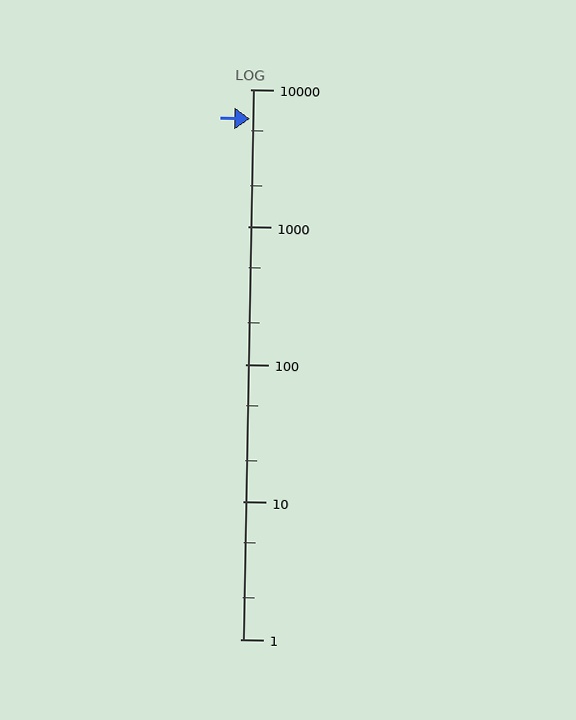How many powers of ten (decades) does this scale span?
The scale spans 4 decades, from 1 to 10000.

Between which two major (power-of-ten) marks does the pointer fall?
The pointer is between 1000 and 10000.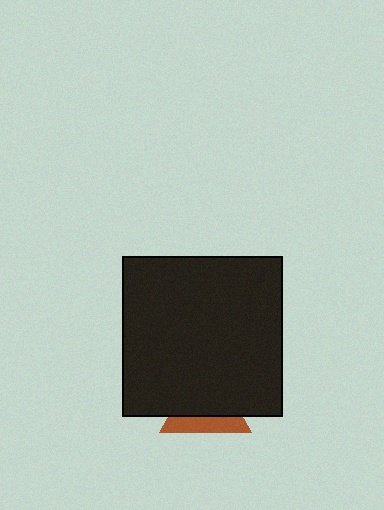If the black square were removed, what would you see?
You would see the complete brown triangle.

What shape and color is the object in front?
The object in front is a black square.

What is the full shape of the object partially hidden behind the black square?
The partially hidden object is a brown triangle.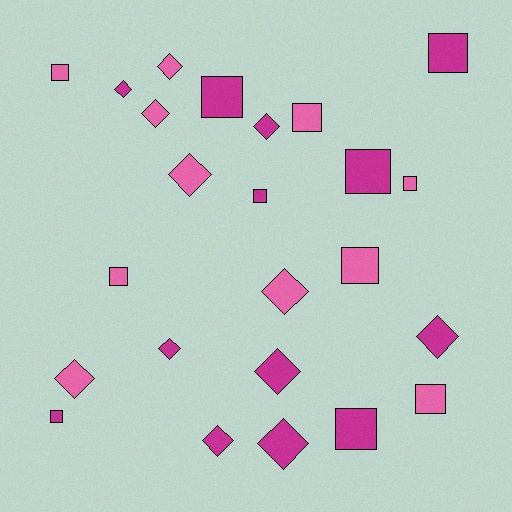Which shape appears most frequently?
Diamond, with 12 objects.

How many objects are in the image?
There are 24 objects.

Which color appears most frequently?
Magenta, with 13 objects.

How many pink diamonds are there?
There are 5 pink diamonds.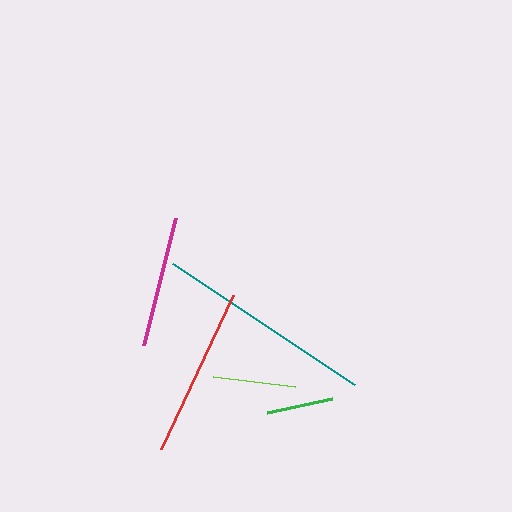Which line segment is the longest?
The teal line is the longest at approximately 219 pixels.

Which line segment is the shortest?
The green line is the shortest at approximately 66 pixels.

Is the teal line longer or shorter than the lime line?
The teal line is longer than the lime line.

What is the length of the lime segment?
The lime segment is approximately 82 pixels long.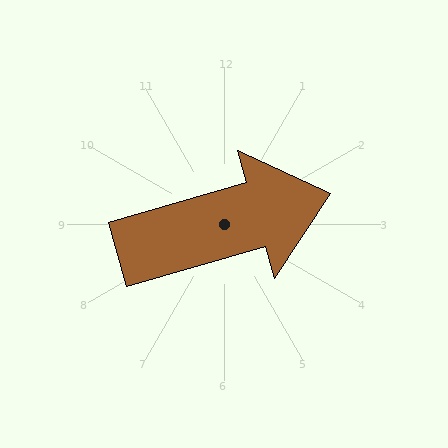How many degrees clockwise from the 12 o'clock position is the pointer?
Approximately 74 degrees.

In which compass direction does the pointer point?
East.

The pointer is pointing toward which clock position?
Roughly 2 o'clock.